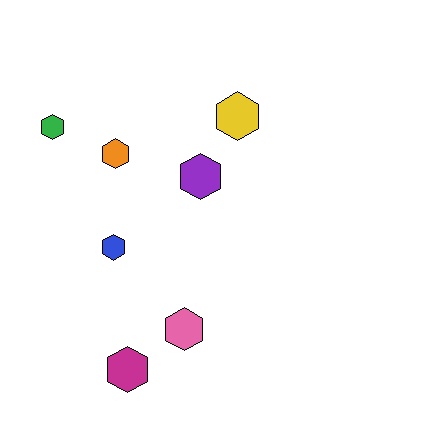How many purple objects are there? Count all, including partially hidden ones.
There is 1 purple object.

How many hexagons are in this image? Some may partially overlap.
There are 7 hexagons.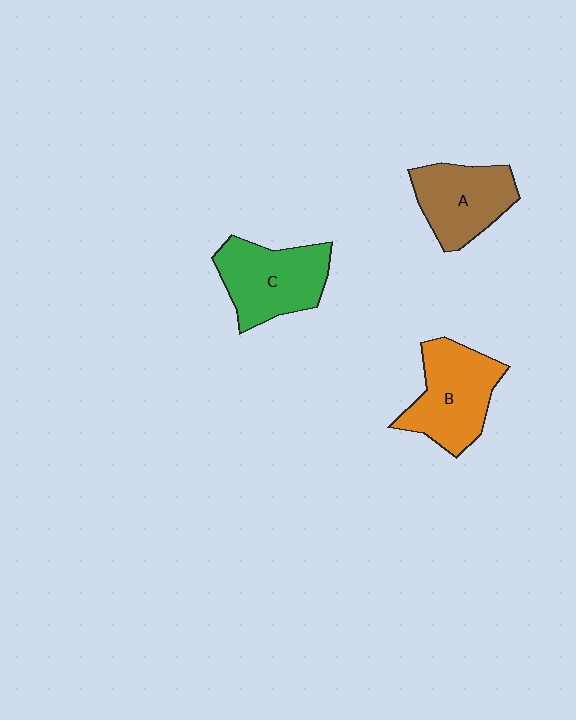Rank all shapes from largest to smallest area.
From largest to smallest: B (orange), C (green), A (brown).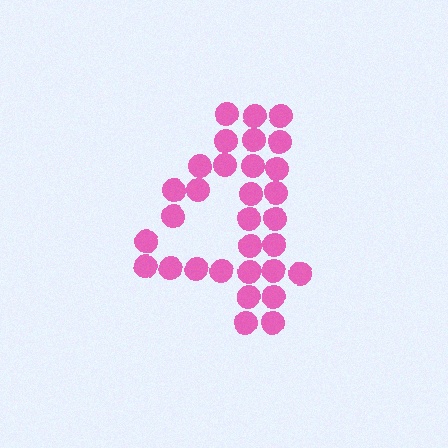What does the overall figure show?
The overall figure shows the digit 4.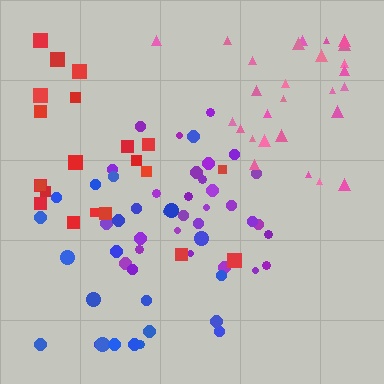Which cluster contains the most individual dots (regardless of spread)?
Purple (29).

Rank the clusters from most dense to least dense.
purple, pink, blue, red.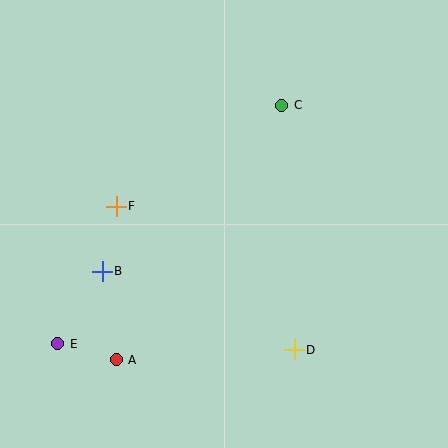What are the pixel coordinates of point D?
Point D is at (294, 350).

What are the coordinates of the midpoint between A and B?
The midpoint between A and B is at (109, 315).